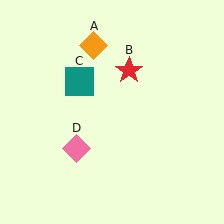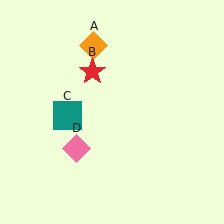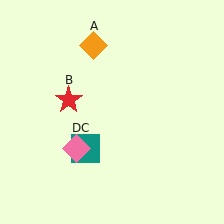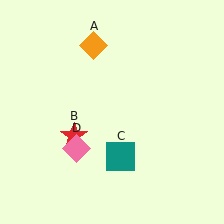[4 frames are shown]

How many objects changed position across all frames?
2 objects changed position: red star (object B), teal square (object C).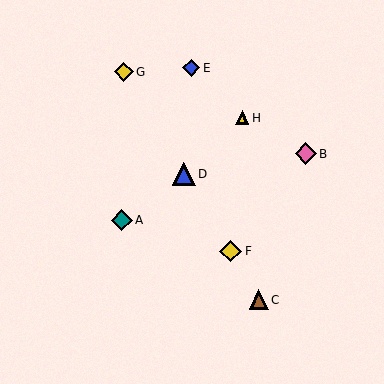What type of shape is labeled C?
Shape C is a brown triangle.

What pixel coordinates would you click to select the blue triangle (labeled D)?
Click at (184, 174) to select the blue triangle D.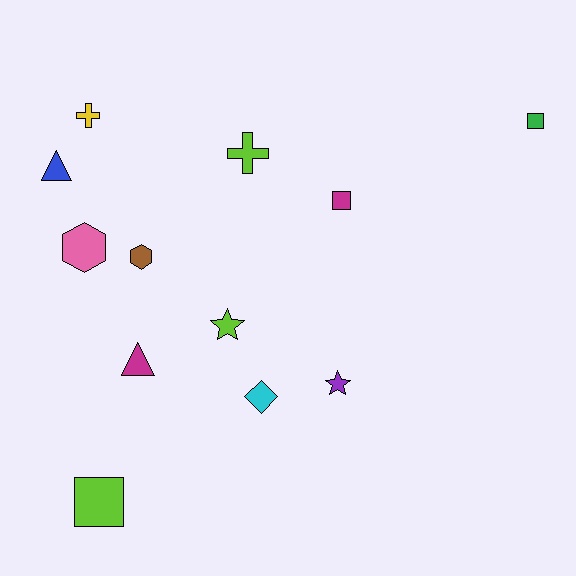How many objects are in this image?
There are 12 objects.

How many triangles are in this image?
There are 2 triangles.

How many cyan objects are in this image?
There is 1 cyan object.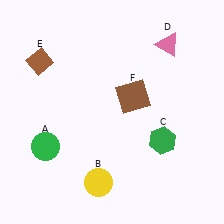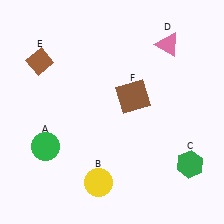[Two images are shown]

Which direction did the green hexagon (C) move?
The green hexagon (C) moved right.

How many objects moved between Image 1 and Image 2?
1 object moved between the two images.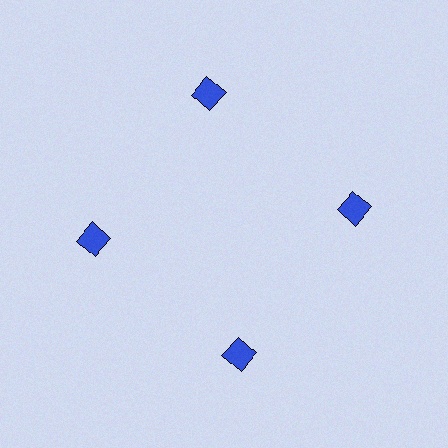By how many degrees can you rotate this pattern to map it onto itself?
The pattern maps onto itself every 90 degrees of rotation.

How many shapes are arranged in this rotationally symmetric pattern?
There are 4 shapes, arranged in 4 groups of 1.